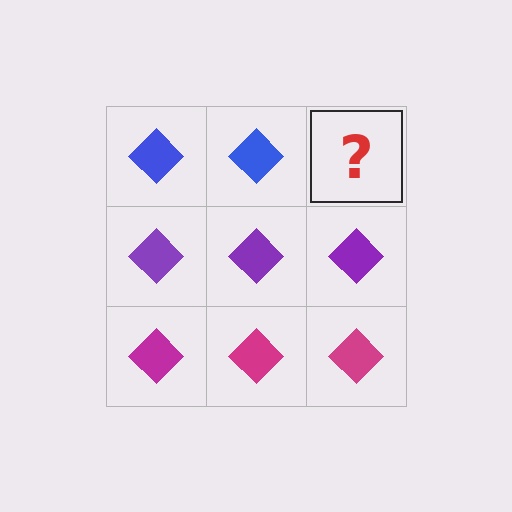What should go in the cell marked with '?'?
The missing cell should contain a blue diamond.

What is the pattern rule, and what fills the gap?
The rule is that each row has a consistent color. The gap should be filled with a blue diamond.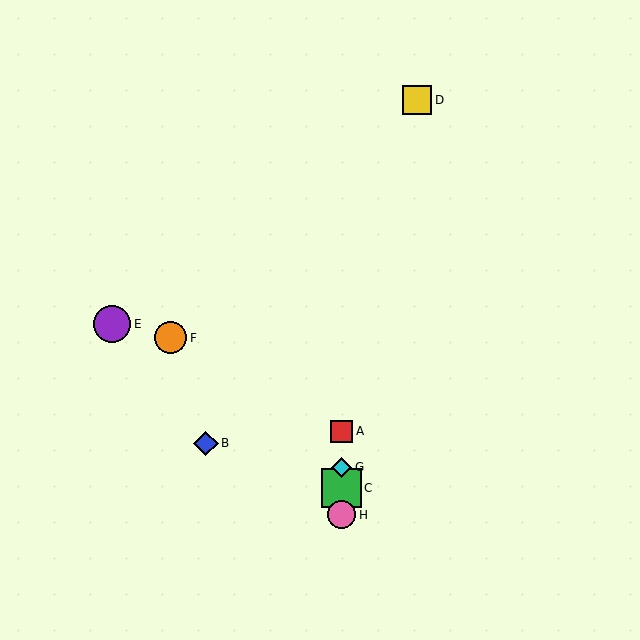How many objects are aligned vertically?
4 objects (A, C, G, H) are aligned vertically.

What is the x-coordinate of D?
Object D is at x≈417.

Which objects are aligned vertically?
Objects A, C, G, H are aligned vertically.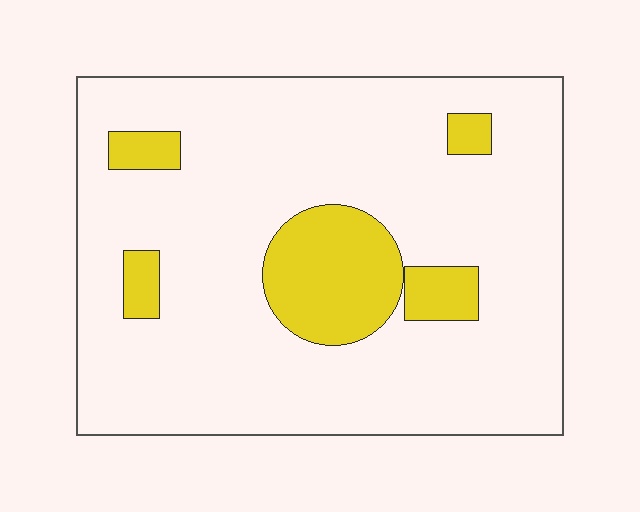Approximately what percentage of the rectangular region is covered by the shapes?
Approximately 15%.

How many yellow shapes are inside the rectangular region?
5.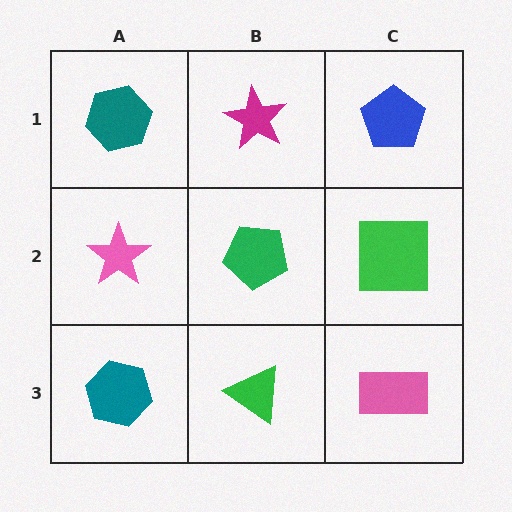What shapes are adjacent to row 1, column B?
A green pentagon (row 2, column B), a teal hexagon (row 1, column A), a blue pentagon (row 1, column C).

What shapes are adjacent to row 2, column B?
A magenta star (row 1, column B), a green triangle (row 3, column B), a pink star (row 2, column A), a green square (row 2, column C).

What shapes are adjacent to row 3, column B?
A green pentagon (row 2, column B), a teal hexagon (row 3, column A), a pink rectangle (row 3, column C).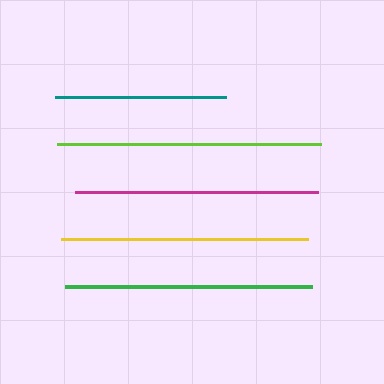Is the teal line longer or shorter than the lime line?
The lime line is longer than the teal line.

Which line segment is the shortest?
The teal line is the shortest at approximately 170 pixels.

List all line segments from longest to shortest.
From longest to shortest: lime, yellow, green, magenta, teal.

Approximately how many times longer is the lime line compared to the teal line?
The lime line is approximately 1.5 times the length of the teal line.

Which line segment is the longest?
The lime line is the longest at approximately 263 pixels.